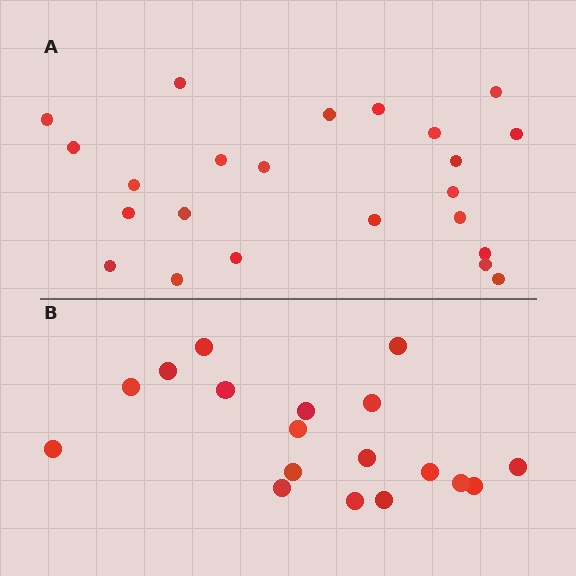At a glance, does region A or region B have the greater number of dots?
Region A (the top region) has more dots.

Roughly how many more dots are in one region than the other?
Region A has about 5 more dots than region B.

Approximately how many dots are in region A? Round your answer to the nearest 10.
About 20 dots. (The exact count is 23, which rounds to 20.)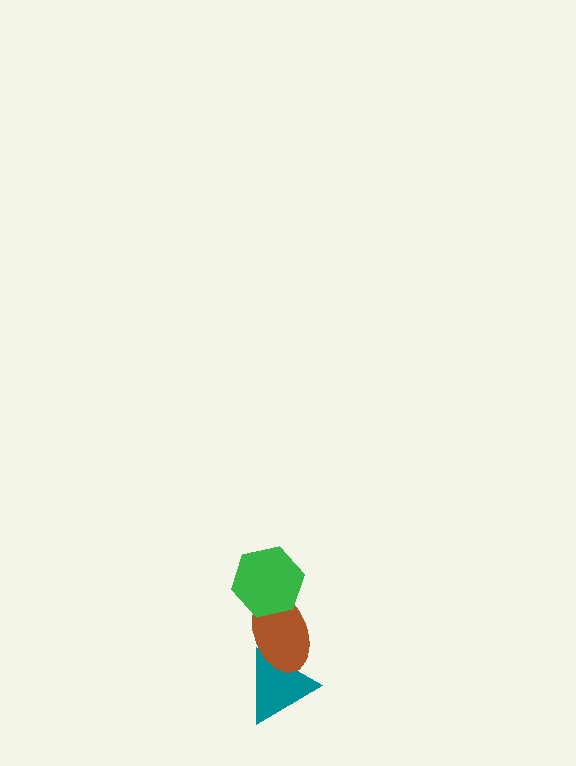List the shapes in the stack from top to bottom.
From top to bottom: the green hexagon, the brown ellipse, the teal triangle.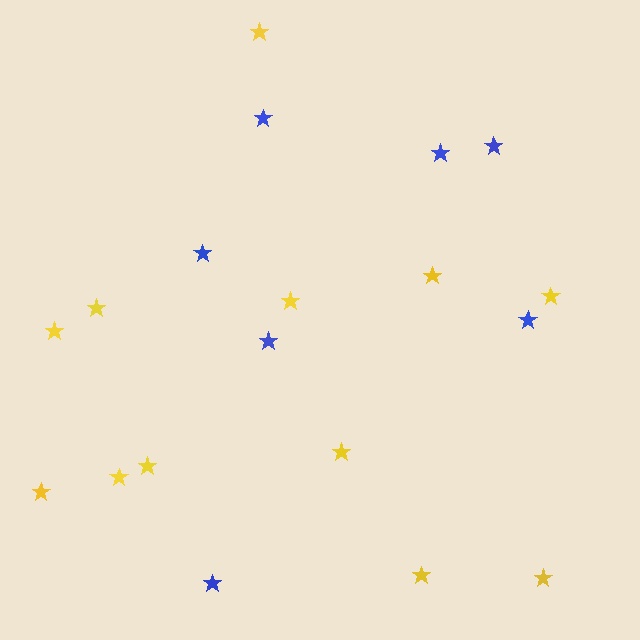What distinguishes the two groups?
There are 2 groups: one group of blue stars (7) and one group of yellow stars (12).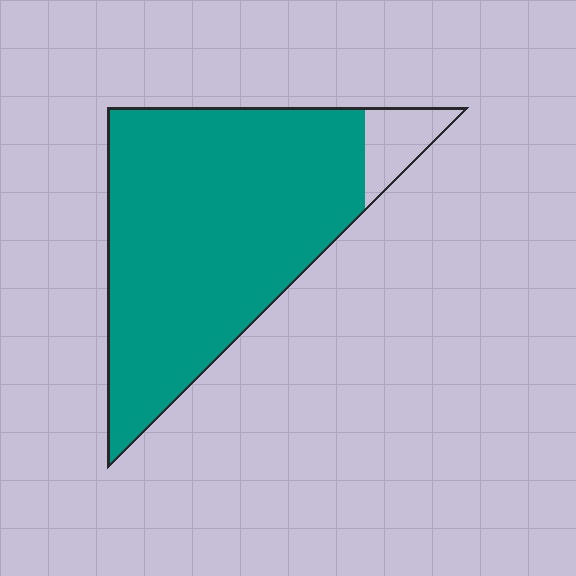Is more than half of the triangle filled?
Yes.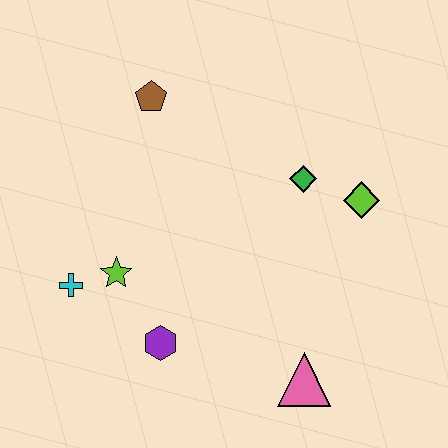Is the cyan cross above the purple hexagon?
Yes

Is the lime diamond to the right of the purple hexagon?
Yes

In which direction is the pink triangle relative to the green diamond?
The pink triangle is below the green diamond.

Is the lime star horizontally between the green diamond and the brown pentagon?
No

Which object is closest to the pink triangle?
The purple hexagon is closest to the pink triangle.